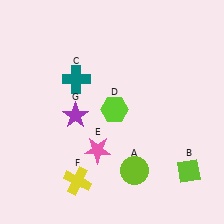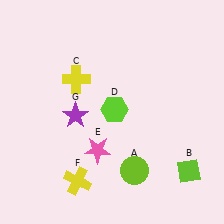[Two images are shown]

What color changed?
The cross (C) changed from teal in Image 1 to yellow in Image 2.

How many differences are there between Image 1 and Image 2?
There is 1 difference between the two images.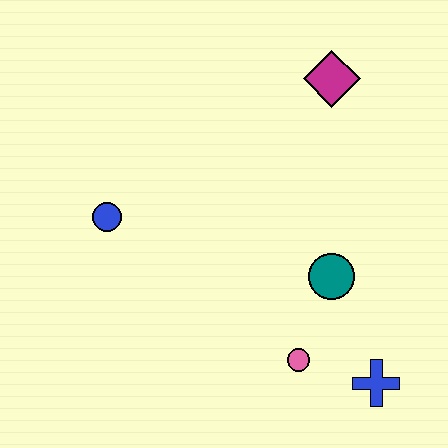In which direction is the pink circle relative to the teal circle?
The pink circle is below the teal circle.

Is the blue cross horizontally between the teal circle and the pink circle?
No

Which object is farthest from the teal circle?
The blue circle is farthest from the teal circle.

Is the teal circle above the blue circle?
No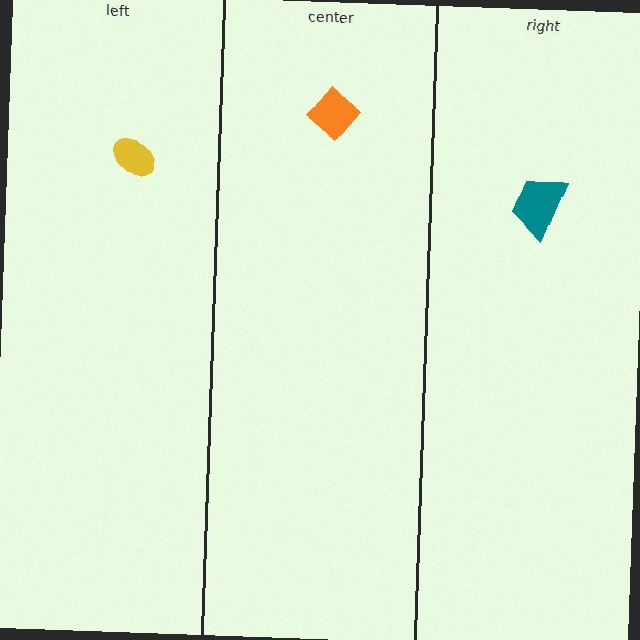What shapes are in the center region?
The orange diamond.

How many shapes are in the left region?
1.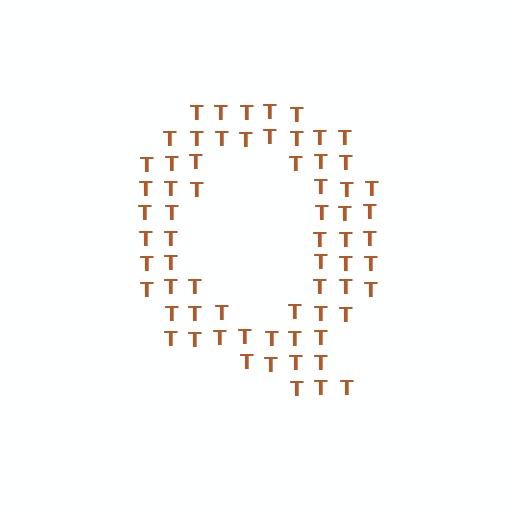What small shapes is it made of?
It is made of small letter T's.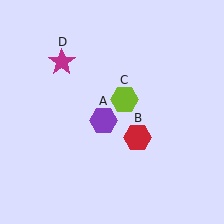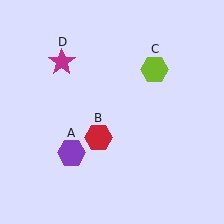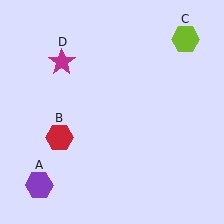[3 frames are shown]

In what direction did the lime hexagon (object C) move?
The lime hexagon (object C) moved up and to the right.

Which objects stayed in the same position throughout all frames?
Magenta star (object D) remained stationary.